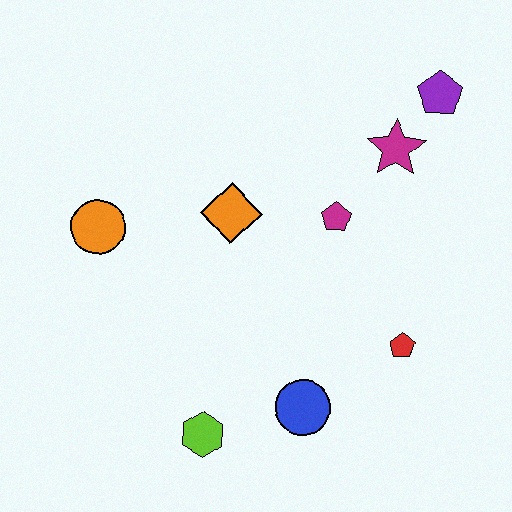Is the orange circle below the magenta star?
Yes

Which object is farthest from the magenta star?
The lime hexagon is farthest from the magenta star.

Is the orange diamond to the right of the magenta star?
No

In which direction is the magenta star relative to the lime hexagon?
The magenta star is above the lime hexagon.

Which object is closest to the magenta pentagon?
The magenta star is closest to the magenta pentagon.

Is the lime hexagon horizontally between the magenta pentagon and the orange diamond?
No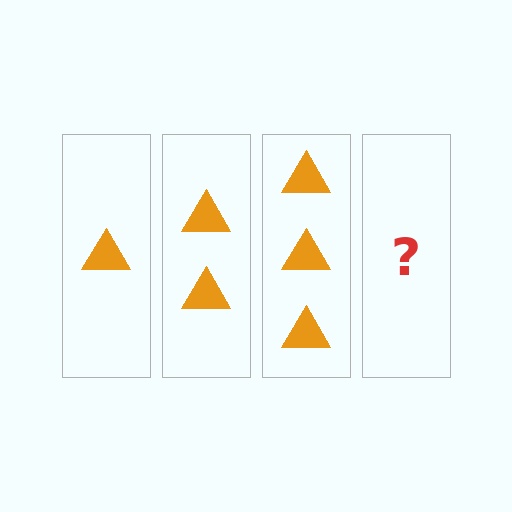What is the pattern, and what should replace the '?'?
The pattern is that each step adds one more triangle. The '?' should be 4 triangles.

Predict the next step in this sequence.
The next step is 4 triangles.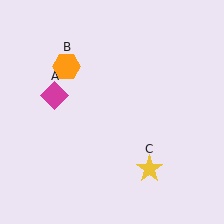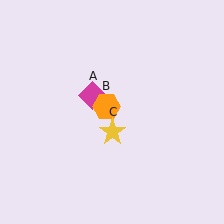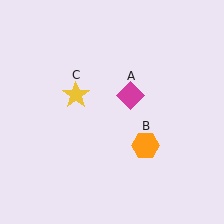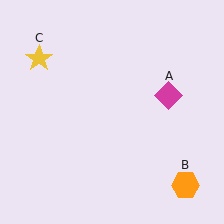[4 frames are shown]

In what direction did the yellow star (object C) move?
The yellow star (object C) moved up and to the left.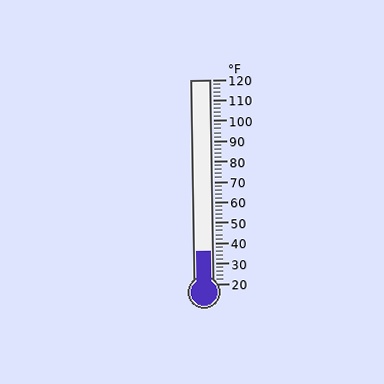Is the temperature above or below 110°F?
The temperature is below 110°F.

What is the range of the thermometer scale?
The thermometer scale ranges from 20°F to 120°F.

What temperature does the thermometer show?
The thermometer shows approximately 36°F.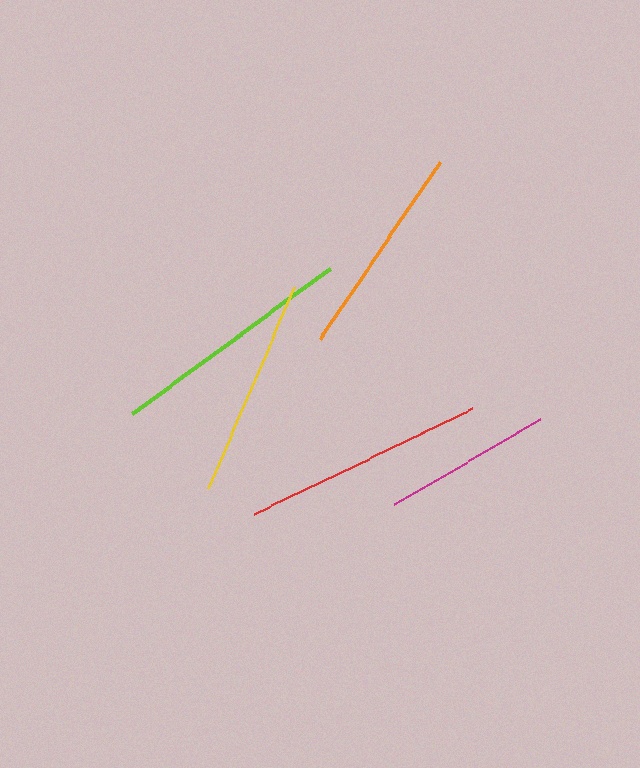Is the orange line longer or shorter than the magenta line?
The orange line is longer than the magenta line.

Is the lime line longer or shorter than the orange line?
The lime line is longer than the orange line.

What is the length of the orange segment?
The orange segment is approximately 215 pixels long.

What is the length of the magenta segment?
The magenta segment is approximately 169 pixels long.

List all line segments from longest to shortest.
From longest to shortest: lime, red, yellow, orange, magenta.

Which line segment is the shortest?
The magenta line is the shortest at approximately 169 pixels.